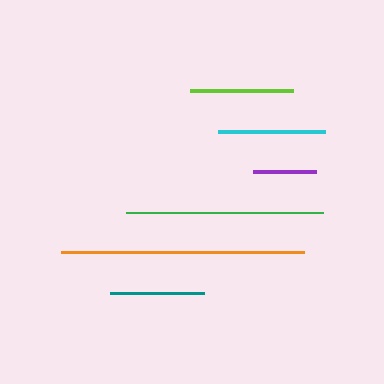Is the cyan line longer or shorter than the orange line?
The orange line is longer than the cyan line.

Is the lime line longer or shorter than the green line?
The green line is longer than the lime line.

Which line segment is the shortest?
The purple line is the shortest at approximately 64 pixels.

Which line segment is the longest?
The orange line is the longest at approximately 244 pixels.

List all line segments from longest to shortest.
From longest to shortest: orange, green, cyan, lime, teal, purple.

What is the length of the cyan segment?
The cyan segment is approximately 107 pixels long.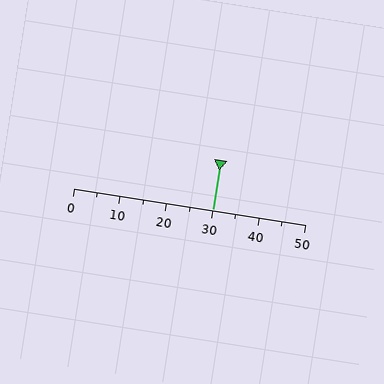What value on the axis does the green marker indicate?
The marker indicates approximately 30.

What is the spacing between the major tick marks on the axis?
The major ticks are spaced 10 apart.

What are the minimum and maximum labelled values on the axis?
The axis runs from 0 to 50.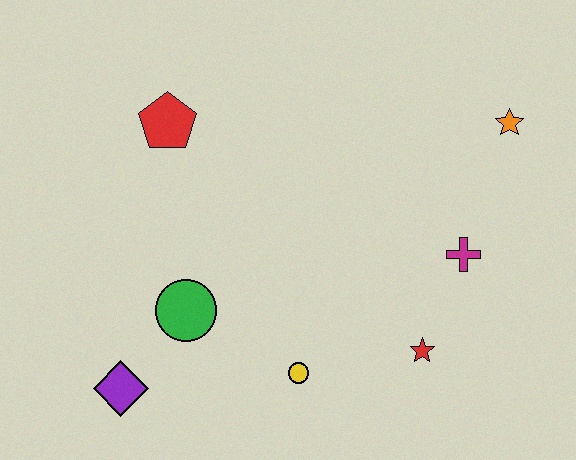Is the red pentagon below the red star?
No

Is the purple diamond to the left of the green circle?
Yes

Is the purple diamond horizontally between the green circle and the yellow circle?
No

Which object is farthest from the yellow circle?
The orange star is farthest from the yellow circle.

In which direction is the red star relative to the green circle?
The red star is to the right of the green circle.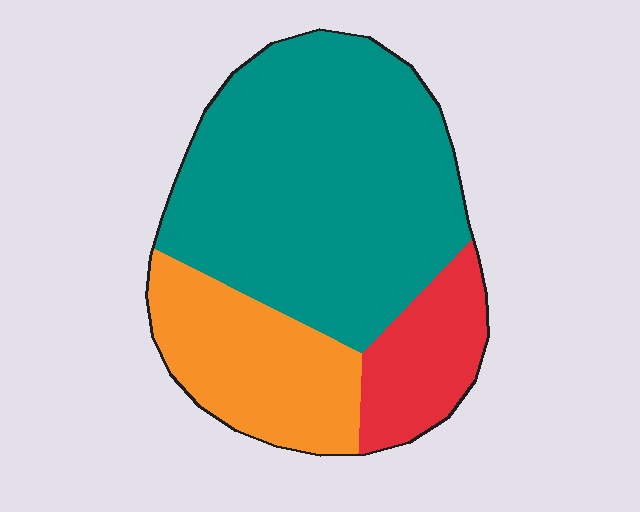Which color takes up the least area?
Red, at roughly 15%.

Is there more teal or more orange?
Teal.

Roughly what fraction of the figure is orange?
Orange takes up between a sixth and a third of the figure.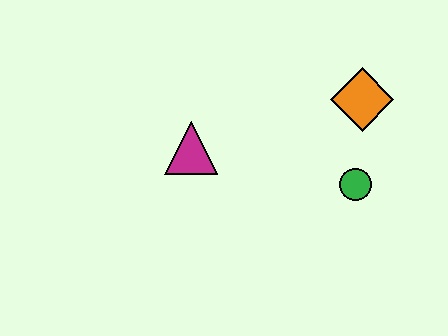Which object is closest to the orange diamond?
The green circle is closest to the orange diamond.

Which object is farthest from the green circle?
The magenta triangle is farthest from the green circle.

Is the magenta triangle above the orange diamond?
No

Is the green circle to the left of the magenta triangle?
No